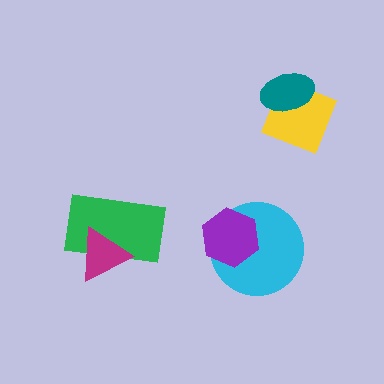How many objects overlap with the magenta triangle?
1 object overlaps with the magenta triangle.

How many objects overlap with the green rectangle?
1 object overlaps with the green rectangle.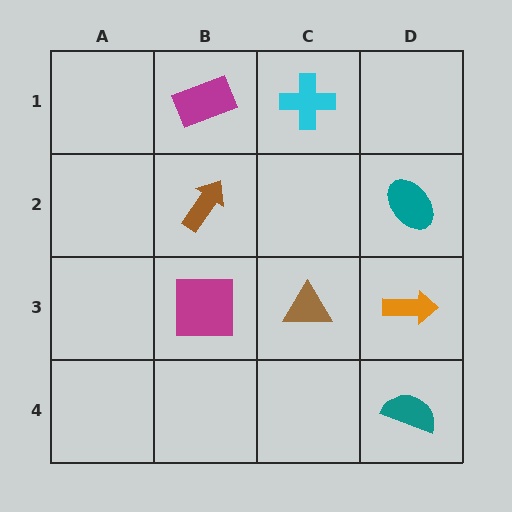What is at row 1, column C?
A cyan cross.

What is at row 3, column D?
An orange arrow.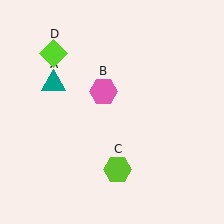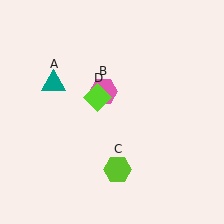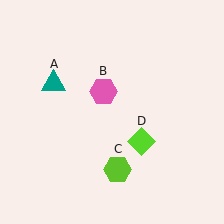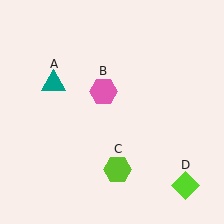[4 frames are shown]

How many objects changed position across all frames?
1 object changed position: lime diamond (object D).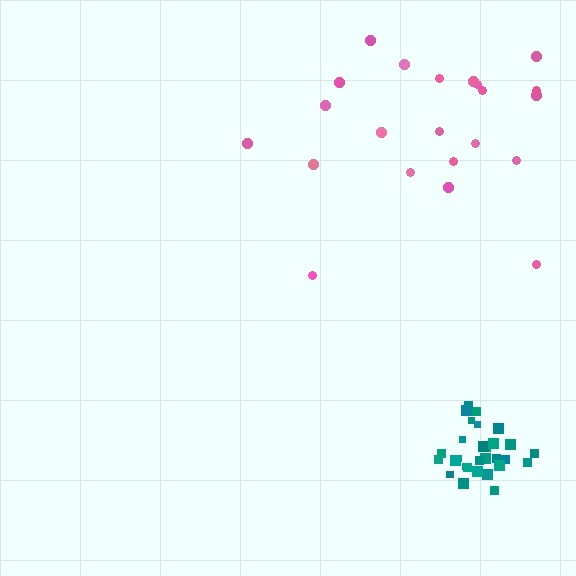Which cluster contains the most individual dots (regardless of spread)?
Teal (31).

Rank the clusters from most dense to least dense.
teal, pink.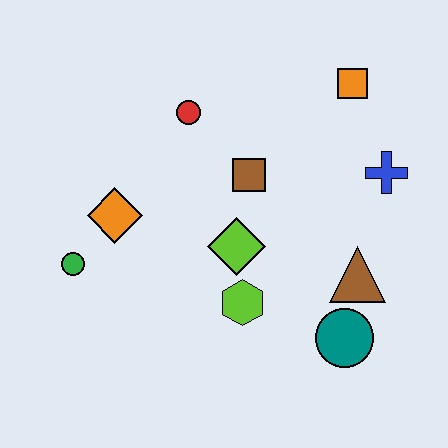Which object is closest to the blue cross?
The orange square is closest to the blue cross.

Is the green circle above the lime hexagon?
Yes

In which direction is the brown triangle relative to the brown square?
The brown triangle is to the right of the brown square.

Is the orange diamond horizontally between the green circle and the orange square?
Yes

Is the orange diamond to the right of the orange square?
No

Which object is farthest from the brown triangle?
The green circle is farthest from the brown triangle.